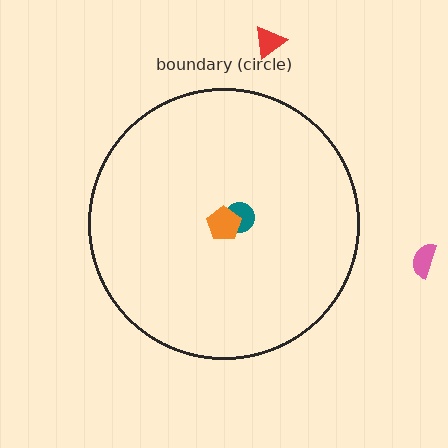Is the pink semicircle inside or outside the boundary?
Outside.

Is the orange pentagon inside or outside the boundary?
Inside.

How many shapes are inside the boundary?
2 inside, 2 outside.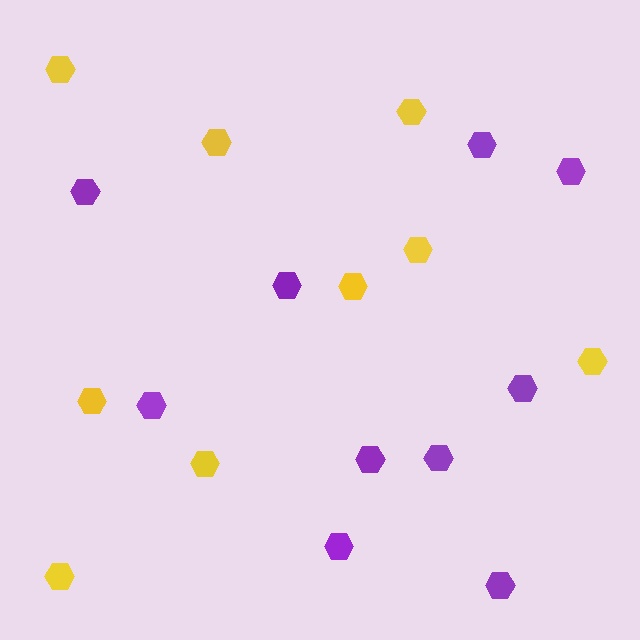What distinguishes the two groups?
There are 2 groups: one group of yellow hexagons (9) and one group of purple hexagons (10).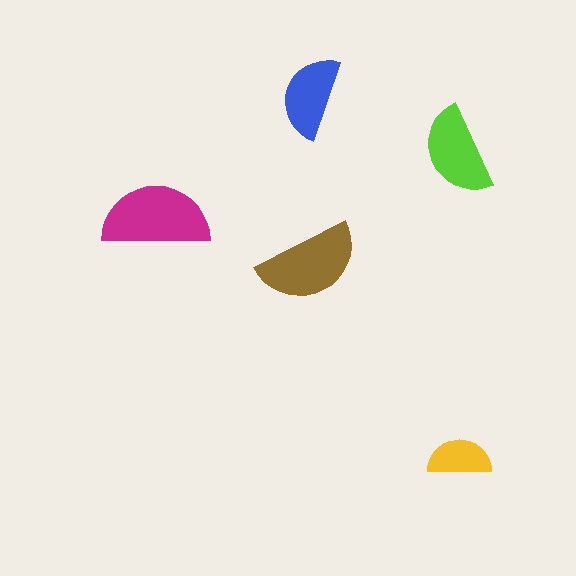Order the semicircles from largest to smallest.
the magenta one, the brown one, the lime one, the blue one, the yellow one.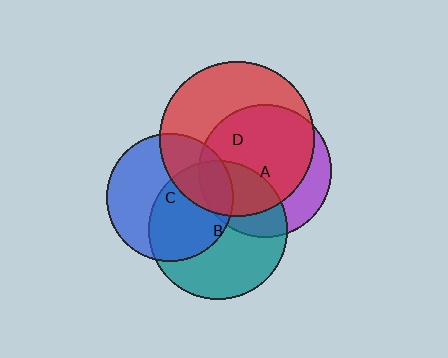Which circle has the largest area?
Circle D (red).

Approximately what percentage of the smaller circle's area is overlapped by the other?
Approximately 50%.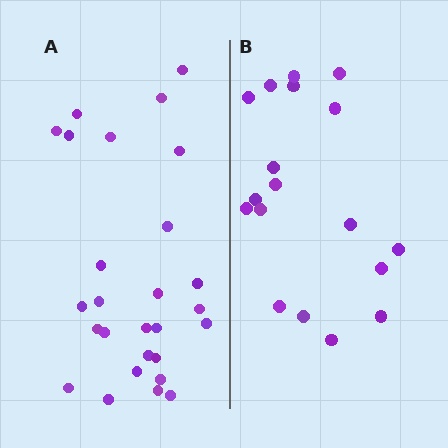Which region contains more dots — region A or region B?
Region A (the left region) has more dots.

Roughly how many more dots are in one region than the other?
Region A has roughly 8 or so more dots than region B.